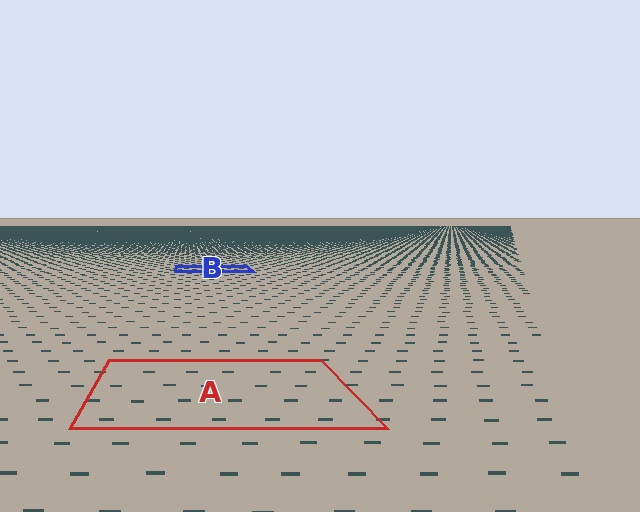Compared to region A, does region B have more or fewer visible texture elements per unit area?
Region B has more texture elements per unit area — they are packed more densely because it is farther away.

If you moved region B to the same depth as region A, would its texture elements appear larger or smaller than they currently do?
They would appear larger. At a closer depth, the same texture elements are projected at a bigger on-screen size.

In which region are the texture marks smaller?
The texture marks are smaller in region B, because it is farther away.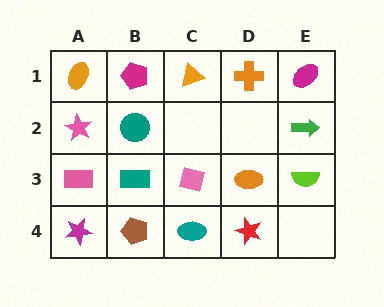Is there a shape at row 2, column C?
No, that cell is empty.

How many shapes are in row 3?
5 shapes.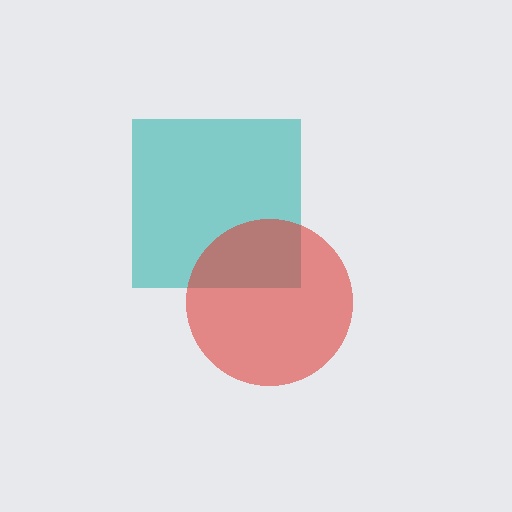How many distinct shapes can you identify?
There are 2 distinct shapes: a teal square, a red circle.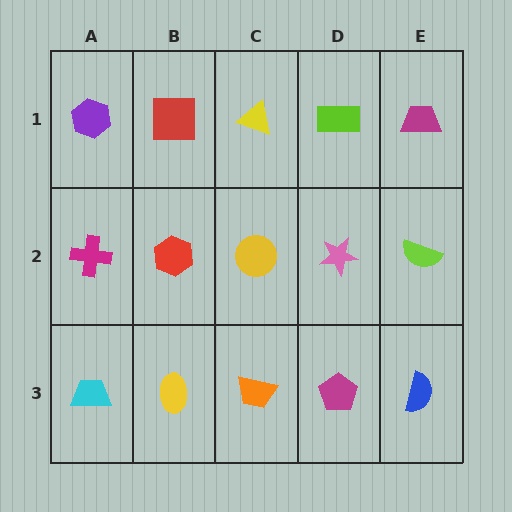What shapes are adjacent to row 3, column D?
A pink star (row 2, column D), an orange trapezoid (row 3, column C), a blue semicircle (row 3, column E).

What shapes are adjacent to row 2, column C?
A yellow triangle (row 1, column C), an orange trapezoid (row 3, column C), a red hexagon (row 2, column B), a pink star (row 2, column D).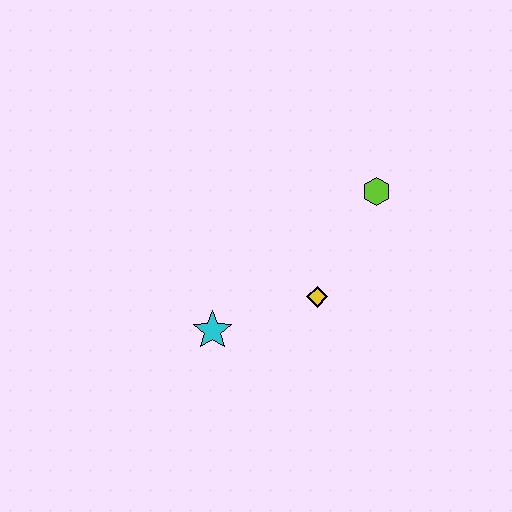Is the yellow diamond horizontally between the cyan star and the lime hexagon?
Yes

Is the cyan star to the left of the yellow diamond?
Yes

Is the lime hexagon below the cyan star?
No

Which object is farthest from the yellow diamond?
The lime hexagon is farthest from the yellow diamond.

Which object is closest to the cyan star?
The yellow diamond is closest to the cyan star.